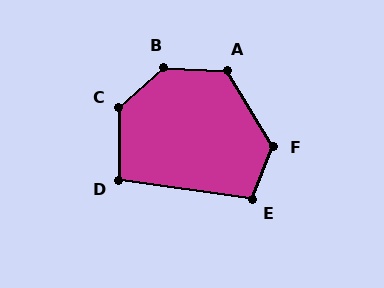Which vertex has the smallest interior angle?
D, at approximately 98 degrees.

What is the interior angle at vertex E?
Approximately 104 degrees (obtuse).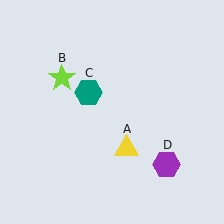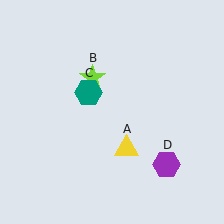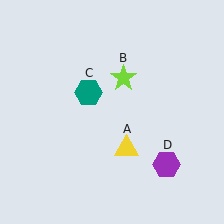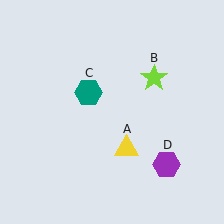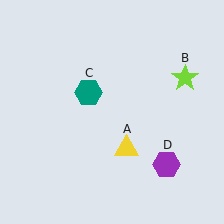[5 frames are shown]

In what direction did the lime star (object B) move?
The lime star (object B) moved right.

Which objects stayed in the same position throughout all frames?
Yellow triangle (object A) and teal hexagon (object C) and purple hexagon (object D) remained stationary.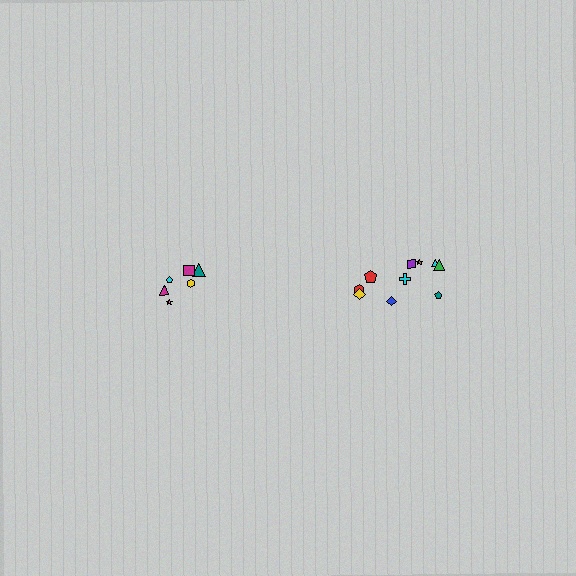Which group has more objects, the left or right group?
The right group.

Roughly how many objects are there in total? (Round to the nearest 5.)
Roughly 15 objects in total.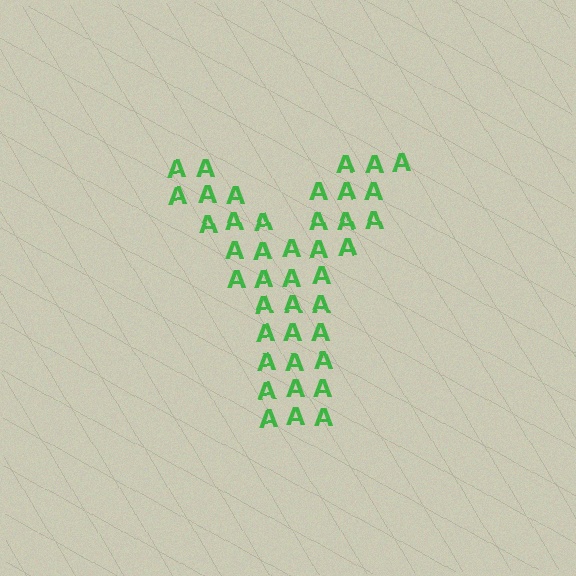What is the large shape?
The large shape is the letter Y.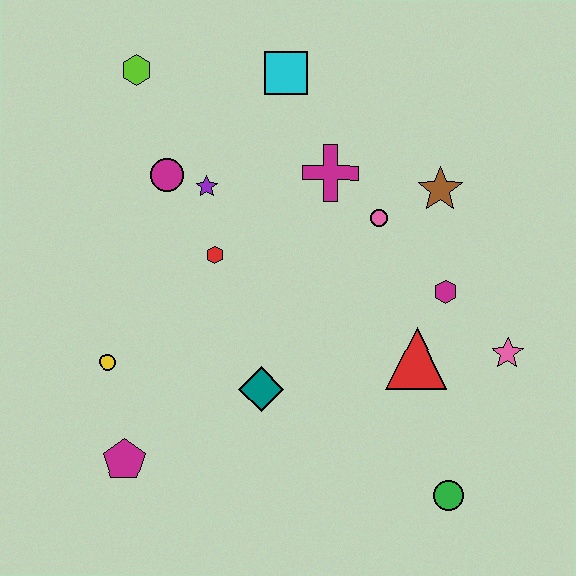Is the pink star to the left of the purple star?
No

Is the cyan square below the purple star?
No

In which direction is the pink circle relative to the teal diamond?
The pink circle is above the teal diamond.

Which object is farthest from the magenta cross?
The magenta pentagon is farthest from the magenta cross.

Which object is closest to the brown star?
The pink circle is closest to the brown star.